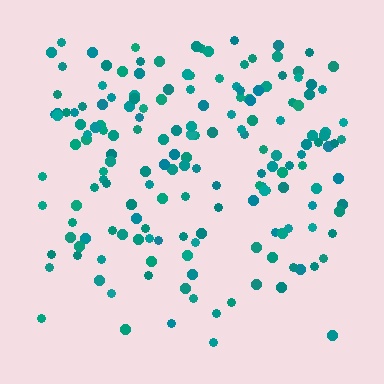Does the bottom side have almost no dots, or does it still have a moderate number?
Still a moderate number, just noticeably fewer than the top.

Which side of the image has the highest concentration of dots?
The top.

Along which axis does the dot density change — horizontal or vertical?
Vertical.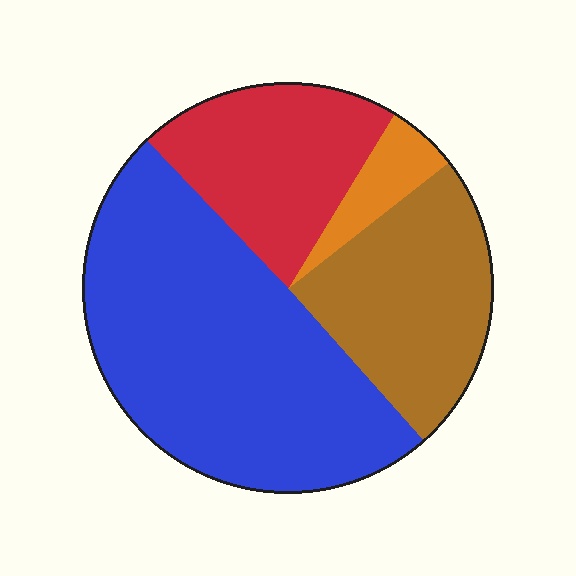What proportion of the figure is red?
Red takes up about one fifth (1/5) of the figure.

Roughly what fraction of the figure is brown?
Brown takes up about one quarter (1/4) of the figure.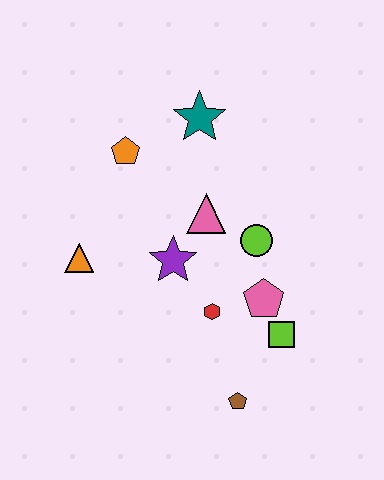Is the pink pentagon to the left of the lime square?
Yes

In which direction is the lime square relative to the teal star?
The lime square is below the teal star.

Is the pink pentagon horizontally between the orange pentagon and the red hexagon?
No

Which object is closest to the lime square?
The pink pentagon is closest to the lime square.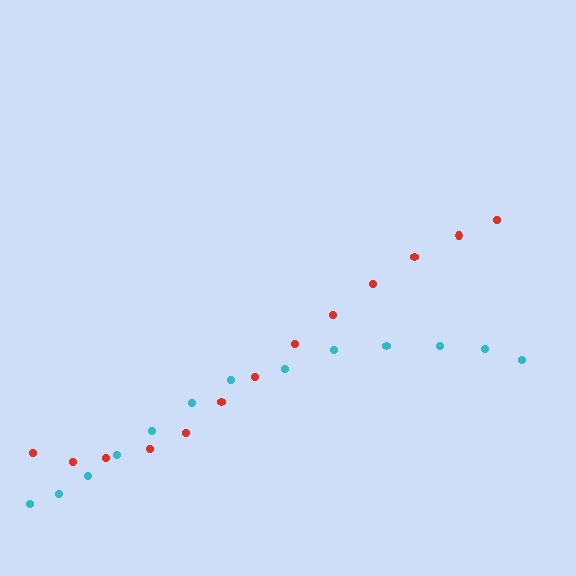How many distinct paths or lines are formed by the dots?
There are 2 distinct paths.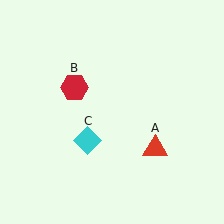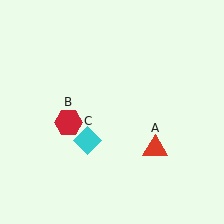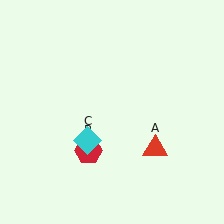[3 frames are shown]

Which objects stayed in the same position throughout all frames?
Red triangle (object A) and cyan diamond (object C) remained stationary.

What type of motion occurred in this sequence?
The red hexagon (object B) rotated counterclockwise around the center of the scene.